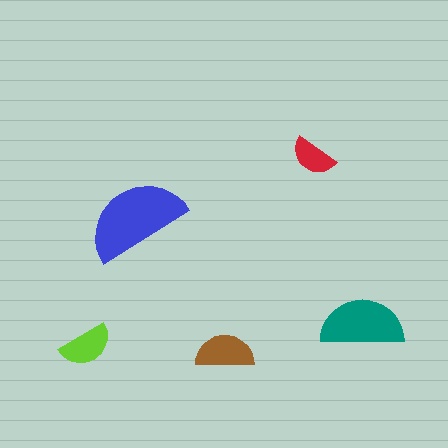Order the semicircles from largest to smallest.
the blue one, the teal one, the brown one, the lime one, the red one.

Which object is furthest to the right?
The teal semicircle is rightmost.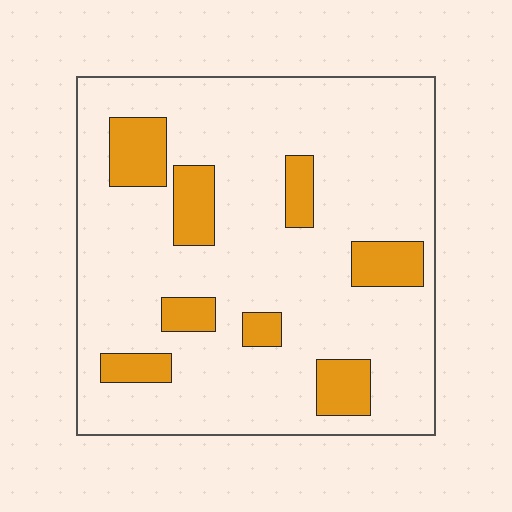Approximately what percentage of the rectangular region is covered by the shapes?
Approximately 15%.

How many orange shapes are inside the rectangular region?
8.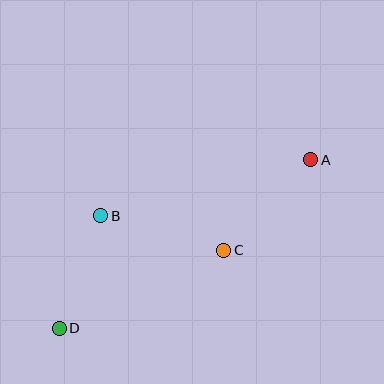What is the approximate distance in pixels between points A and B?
The distance between A and B is approximately 218 pixels.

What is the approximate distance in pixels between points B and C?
The distance between B and C is approximately 128 pixels.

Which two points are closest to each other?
Points B and D are closest to each other.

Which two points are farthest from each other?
Points A and D are farthest from each other.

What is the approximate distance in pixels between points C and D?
The distance between C and D is approximately 182 pixels.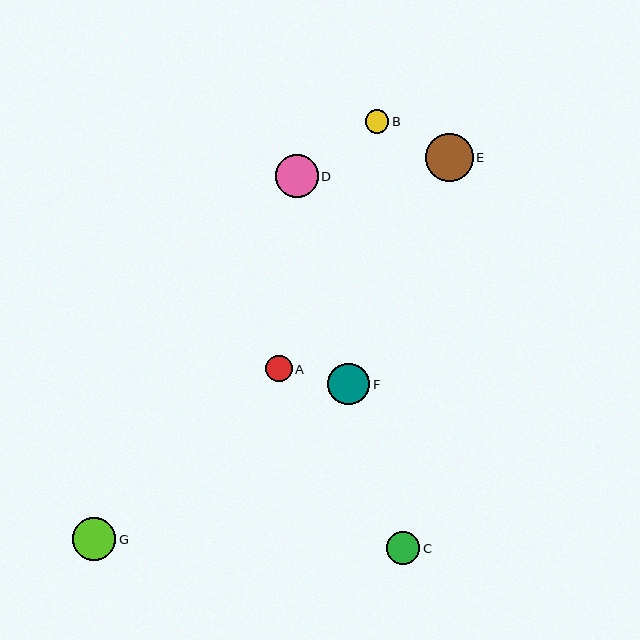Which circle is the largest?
Circle E is the largest with a size of approximately 48 pixels.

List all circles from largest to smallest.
From largest to smallest: E, G, D, F, C, A, B.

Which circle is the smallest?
Circle B is the smallest with a size of approximately 24 pixels.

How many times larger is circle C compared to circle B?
Circle C is approximately 1.4 times the size of circle B.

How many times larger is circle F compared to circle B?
Circle F is approximately 1.7 times the size of circle B.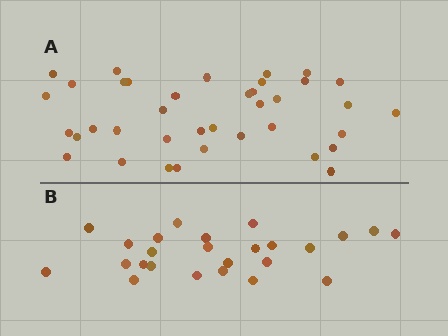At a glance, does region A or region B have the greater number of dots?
Region A (the top region) has more dots.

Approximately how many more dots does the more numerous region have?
Region A has approximately 15 more dots than region B.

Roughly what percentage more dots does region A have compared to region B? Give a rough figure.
About 50% more.